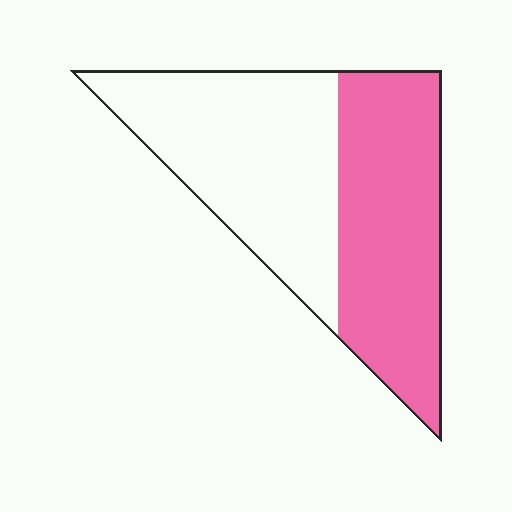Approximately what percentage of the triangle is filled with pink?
Approximately 50%.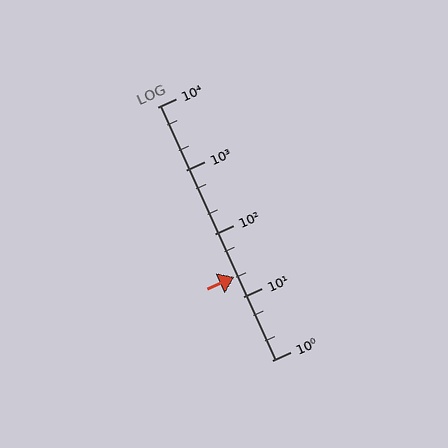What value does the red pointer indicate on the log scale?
The pointer indicates approximately 21.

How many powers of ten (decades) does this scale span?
The scale spans 4 decades, from 1 to 10000.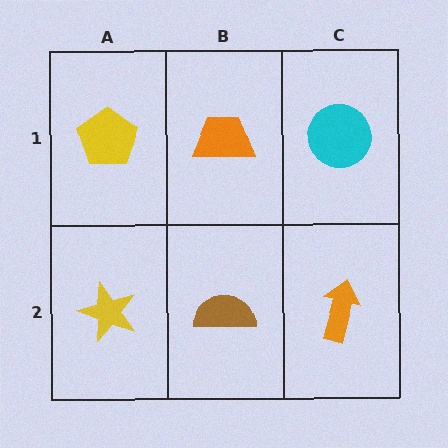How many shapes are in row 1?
3 shapes.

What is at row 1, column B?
An orange trapezoid.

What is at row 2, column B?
A brown semicircle.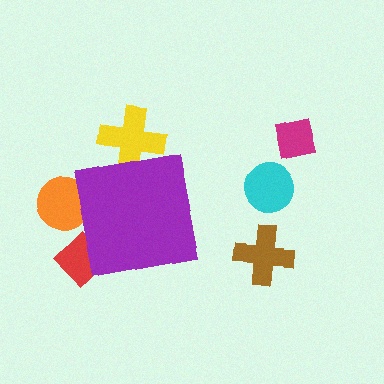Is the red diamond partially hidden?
Yes, the red diamond is partially hidden behind the purple square.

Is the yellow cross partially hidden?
Yes, the yellow cross is partially hidden behind the purple square.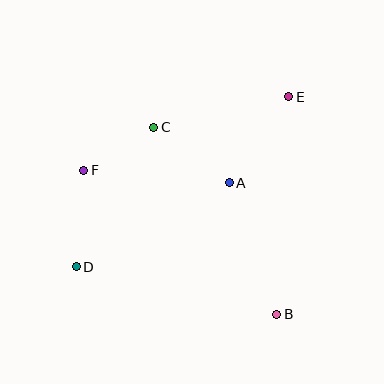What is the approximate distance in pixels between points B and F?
The distance between B and F is approximately 241 pixels.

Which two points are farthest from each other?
Points D and E are farthest from each other.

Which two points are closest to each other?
Points C and F are closest to each other.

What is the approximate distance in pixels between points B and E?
The distance between B and E is approximately 218 pixels.